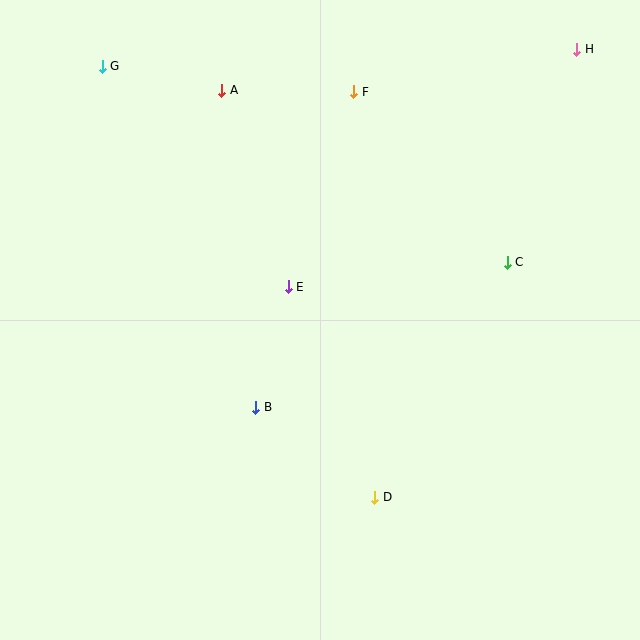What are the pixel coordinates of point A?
Point A is at (222, 90).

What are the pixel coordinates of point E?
Point E is at (288, 287).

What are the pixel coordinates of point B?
Point B is at (256, 407).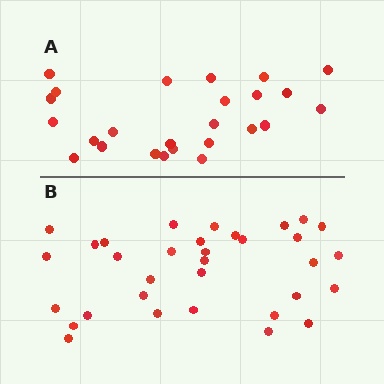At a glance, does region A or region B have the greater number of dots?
Region B (the bottom region) has more dots.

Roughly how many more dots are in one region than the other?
Region B has roughly 8 or so more dots than region A.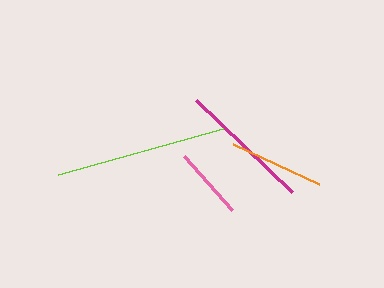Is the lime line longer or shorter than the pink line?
The lime line is longer than the pink line.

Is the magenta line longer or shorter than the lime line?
The lime line is longer than the magenta line.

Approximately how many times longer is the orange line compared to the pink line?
The orange line is approximately 1.3 times the length of the pink line.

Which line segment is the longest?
The lime line is the longest at approximately 170 pixels.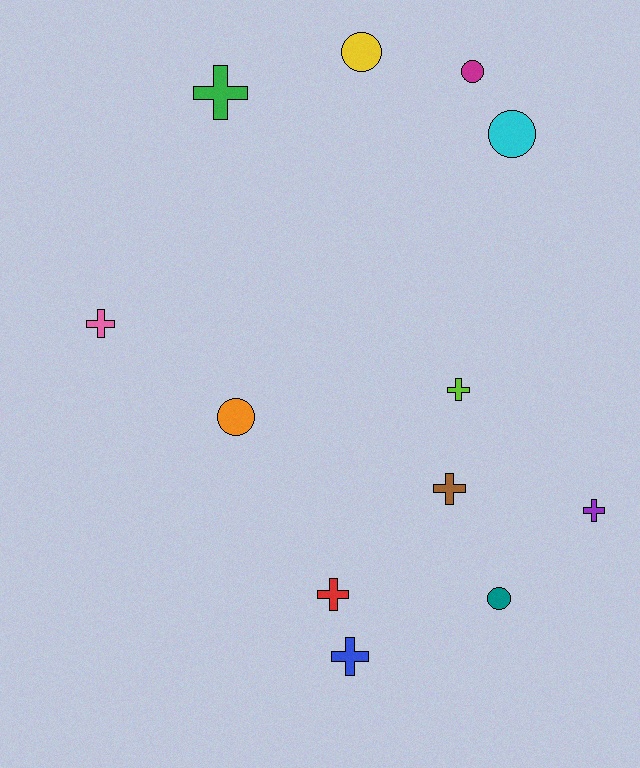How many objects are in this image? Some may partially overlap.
There are 12 objects.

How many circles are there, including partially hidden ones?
There are 5 circles.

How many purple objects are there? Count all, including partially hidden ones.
There is 1 purple object.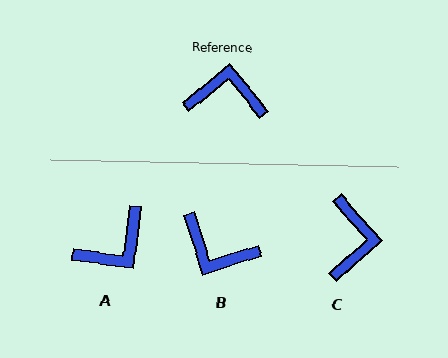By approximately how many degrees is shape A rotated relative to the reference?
Approximately 137 degrees clockwise.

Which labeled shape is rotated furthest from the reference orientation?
B, about 158 degrees away.